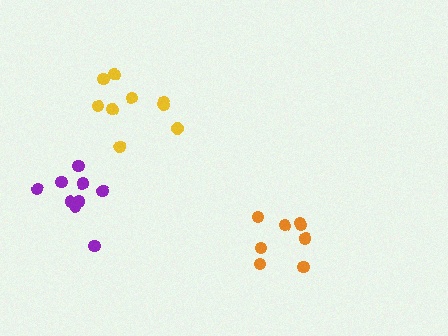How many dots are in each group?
Group 1: 9 dots, Group 2: 8 dots, Group 3: 9 dots (26 total).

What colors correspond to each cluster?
The clusters are colored: purple, orange, yellow.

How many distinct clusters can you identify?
There are 3 distinct clusters.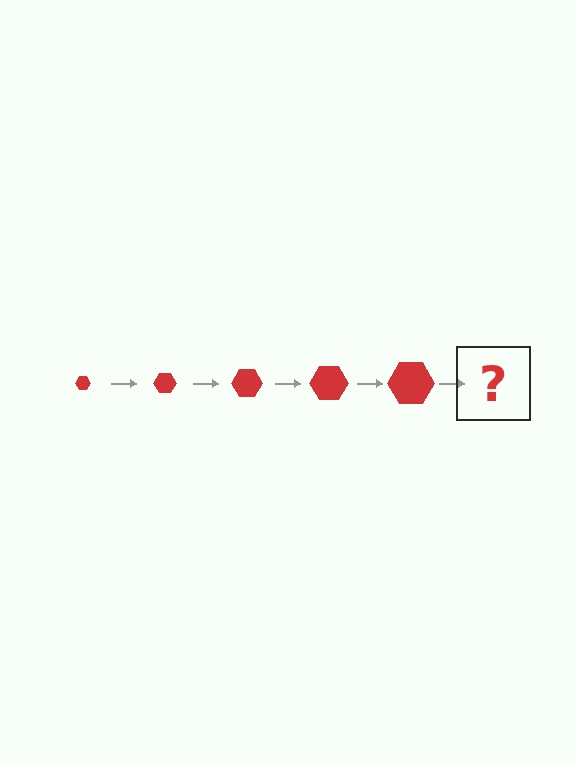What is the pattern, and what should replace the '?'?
The pattern is that the hexagon gets progressively larger each step. The '?' should be a red hexagon, larger than the previous one.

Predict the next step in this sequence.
The next step is a red hexagon, larger than the previous one.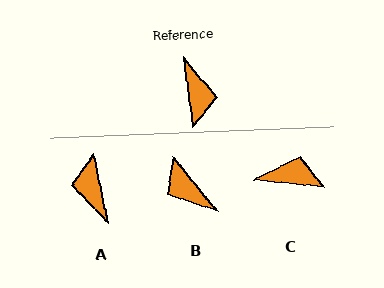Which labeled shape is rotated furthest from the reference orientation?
A, about 176 degrees away.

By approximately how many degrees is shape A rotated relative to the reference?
Approximately 176 degrees clockwise.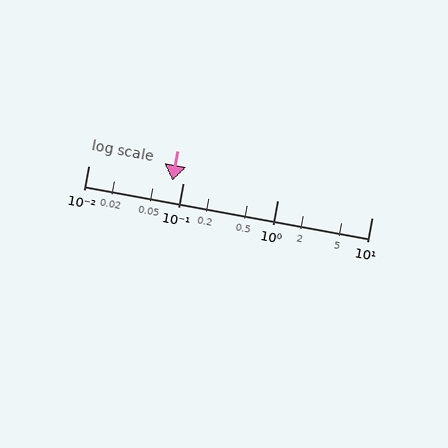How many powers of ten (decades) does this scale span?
The scale spans 3 decades, from 0.01 to 10.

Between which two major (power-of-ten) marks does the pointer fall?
The pointer is between 0.01 and 0.1.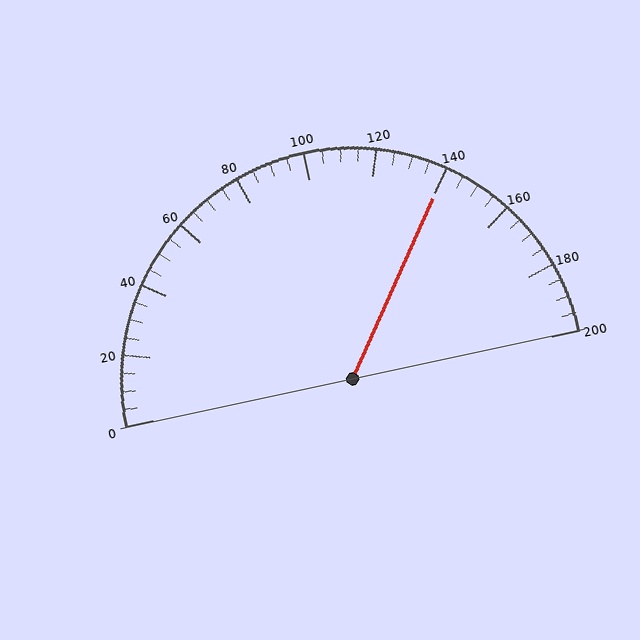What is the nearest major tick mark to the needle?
The nearest major tick mark is 140.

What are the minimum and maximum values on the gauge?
The gauge ranges from 0 to 200.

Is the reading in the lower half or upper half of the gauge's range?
The reading is in the upper half of the range (0 to 200).